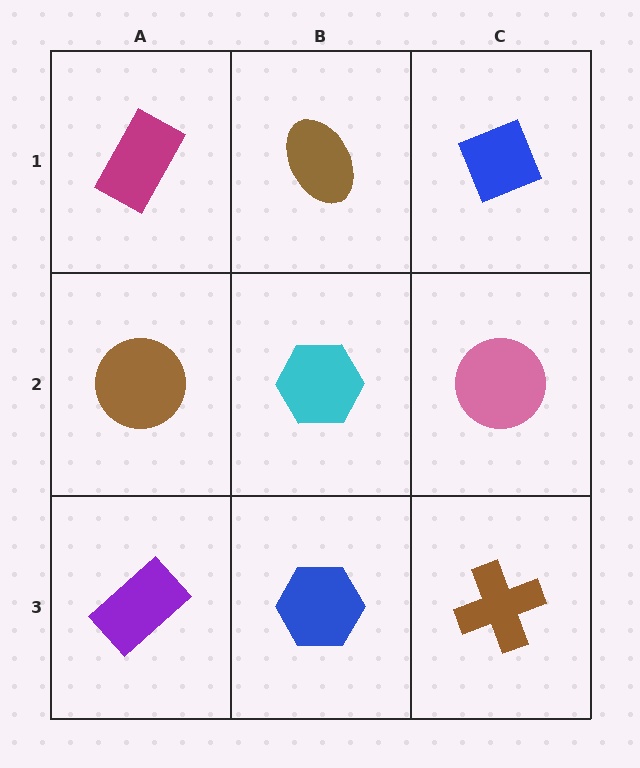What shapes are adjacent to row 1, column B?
A cyan hexagon (row 2, column B), a magenta rectangle (row 1, column A), a blue diamond (row 1, column C).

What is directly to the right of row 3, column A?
A blue hexagon.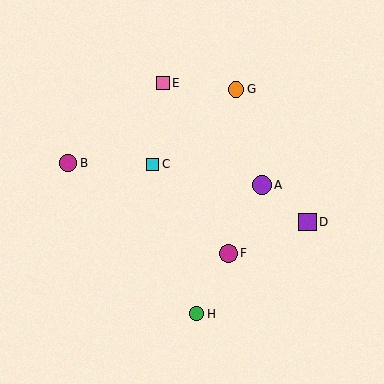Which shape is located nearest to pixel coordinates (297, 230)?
The purple square (labeled D) at (307, 222) is nearest to that location.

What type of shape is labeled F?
Shape F is a magenta circle.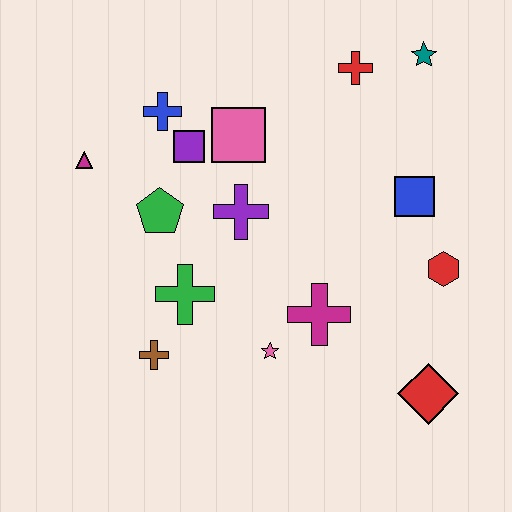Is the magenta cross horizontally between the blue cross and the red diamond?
Yes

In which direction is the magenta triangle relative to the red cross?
The magenta triangle is to the left of the red cross.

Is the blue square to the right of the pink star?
Yes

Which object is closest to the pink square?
The purple square is closest to the pink square.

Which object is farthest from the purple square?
The red diamond is farthest from the purple square.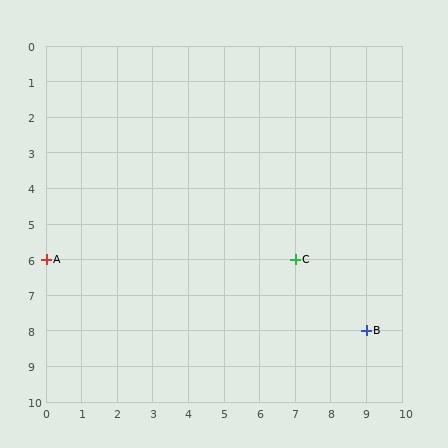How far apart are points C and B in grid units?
Points C and B are 2 columns and 2 rows apart (about 2.8 grid units diagonally).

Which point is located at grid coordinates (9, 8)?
Point B is at (9, 8).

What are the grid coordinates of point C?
Point C is at grid coordinates (7, 6).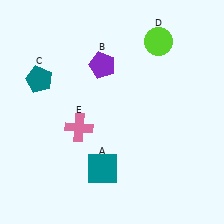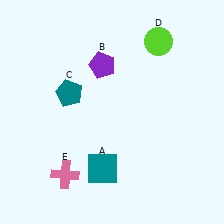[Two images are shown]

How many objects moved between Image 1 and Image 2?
2 objects moved between the two images.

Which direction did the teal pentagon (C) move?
The teal pentagon (C) moved right.